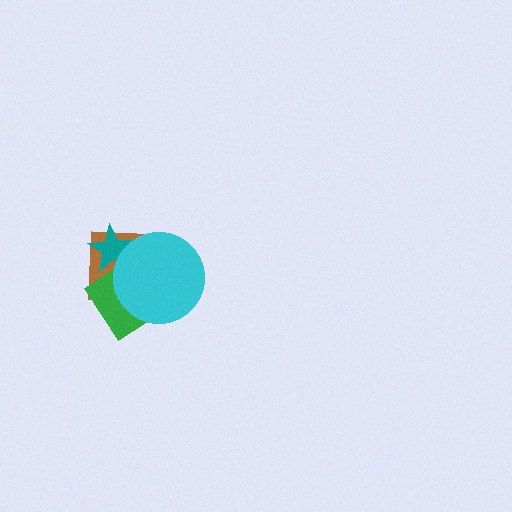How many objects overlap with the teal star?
3 objects overlap with the teal star.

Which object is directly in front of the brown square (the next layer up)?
The teal star is directly in front of the brown square.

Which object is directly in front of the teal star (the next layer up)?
The green diamond is directly in front of the teal star.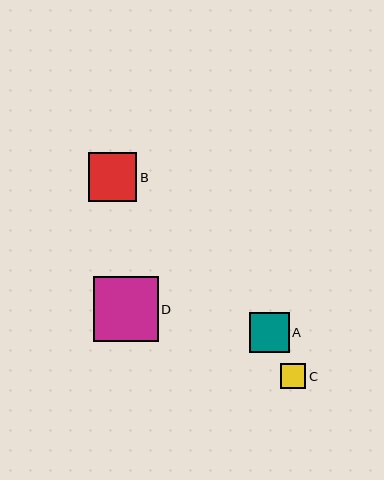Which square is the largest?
Square D is the largest with a size of approximately 65 pixels.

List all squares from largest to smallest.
From largest to smallest: D, B, A, C.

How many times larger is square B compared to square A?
Square B is approximately 1.2 times the size of square A.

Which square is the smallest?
Square C is the smallest with a size of approximately 25 pixels.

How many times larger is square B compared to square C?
Square B is approximately 1.9 times the size of square C.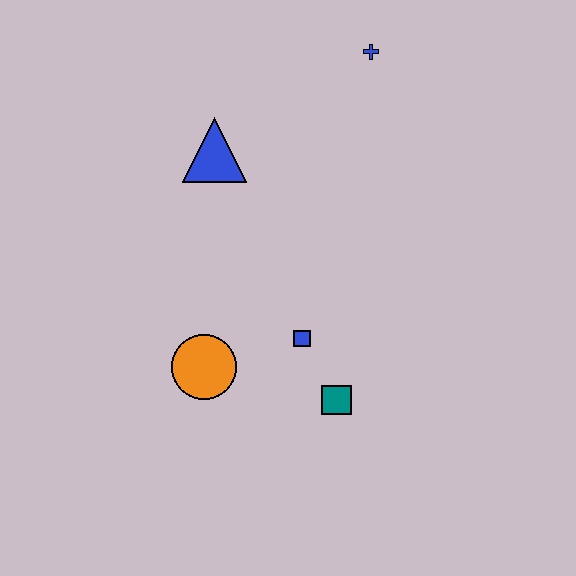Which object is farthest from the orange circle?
The blue cross is farthest from the orange circle.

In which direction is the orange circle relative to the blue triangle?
The orange circle is below the blue triangle.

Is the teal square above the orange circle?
No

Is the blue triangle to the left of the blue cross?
Yes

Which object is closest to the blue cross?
The blue triangle is closest to the blue cross.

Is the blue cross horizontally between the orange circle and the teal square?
No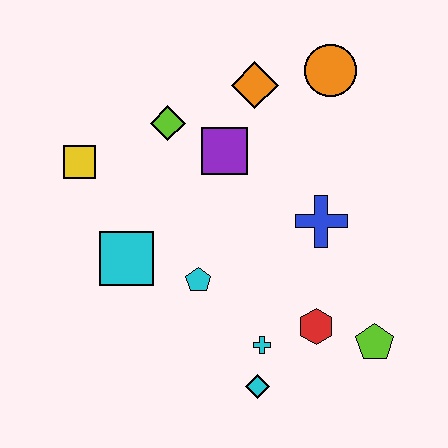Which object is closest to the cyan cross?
The cyan diamond is closest to the cyan cross.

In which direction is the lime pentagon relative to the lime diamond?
The lime pentagon is below the lime diamond.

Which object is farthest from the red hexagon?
The yellow square is farthest from the red hexagon.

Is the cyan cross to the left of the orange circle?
Yes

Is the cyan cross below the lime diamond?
Yes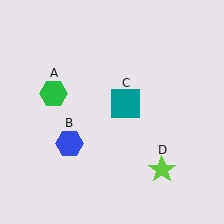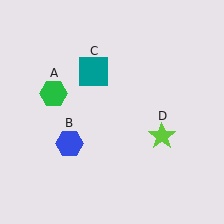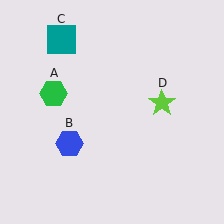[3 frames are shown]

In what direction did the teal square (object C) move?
The teal square (object C) moved up and to the left.